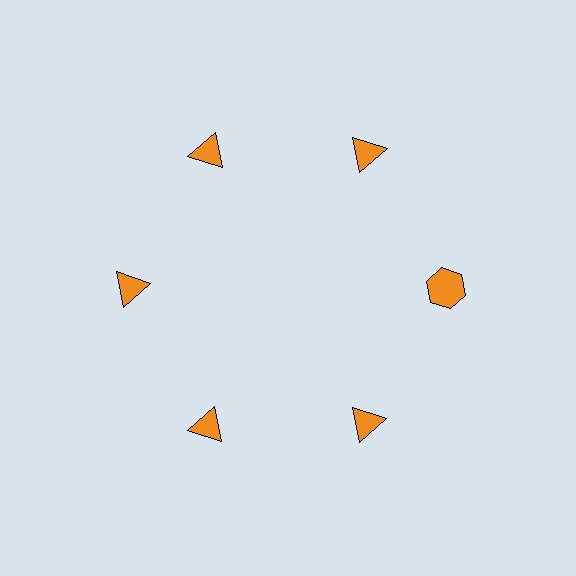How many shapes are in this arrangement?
There are 6 shapes arranged in a ring pattern.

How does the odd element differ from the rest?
It has a different shape: hexagon instead of triangle.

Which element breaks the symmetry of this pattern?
The orange hexagon at roughly the 3 o'clock position breaks the symmetry. All other shapes are orange triangles.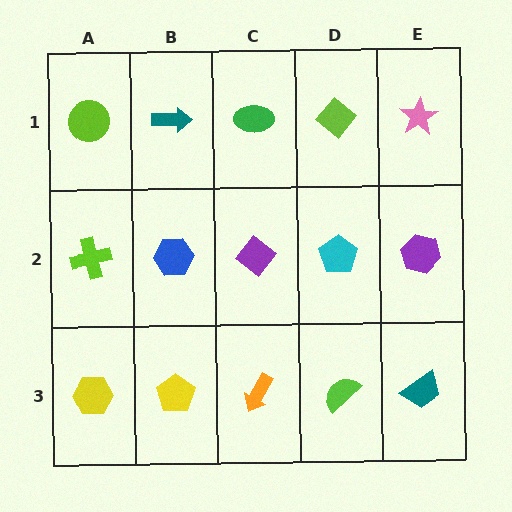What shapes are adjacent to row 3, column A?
A lime cross (row 2, column A), a yellow pentagon (row 3, column B).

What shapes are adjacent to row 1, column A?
A lime cross (row 2, column A), a teal arrow (row 1, column B).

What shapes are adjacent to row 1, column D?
A cyan pentagon (row 2, column D), a green ellipse (row 1, column C), a pink star (row 1, column E).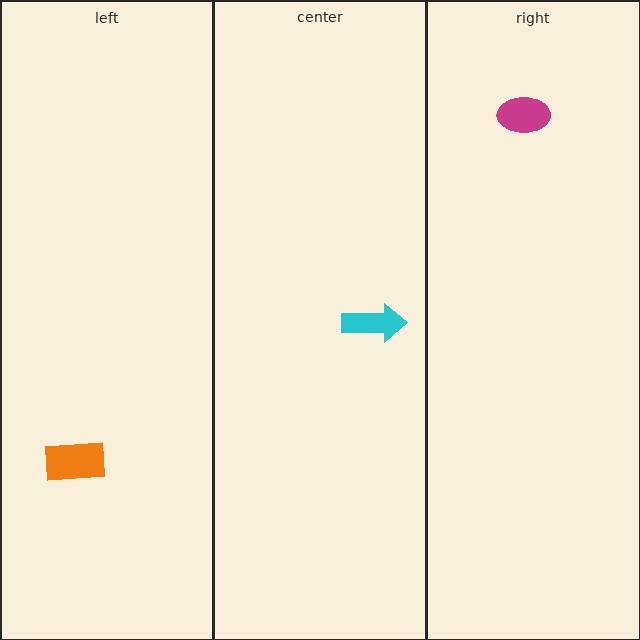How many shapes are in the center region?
1.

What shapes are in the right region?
The magenta ellipse.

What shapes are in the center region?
The cyan arrow.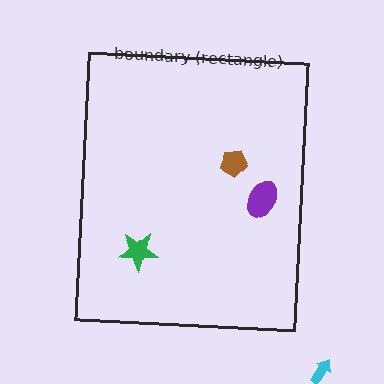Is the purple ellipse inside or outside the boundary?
Inside.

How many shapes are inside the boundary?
3 inside, 1 outside.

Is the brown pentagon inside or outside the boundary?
Inside.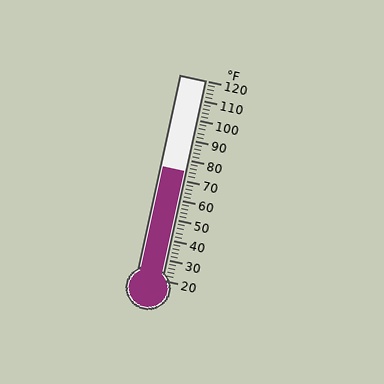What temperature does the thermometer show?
The thermometer shows approximately 74°F.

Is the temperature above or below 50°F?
The temperature is above 50°F.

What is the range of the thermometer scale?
The thermometer scale ranges from 20°F to 120°F.